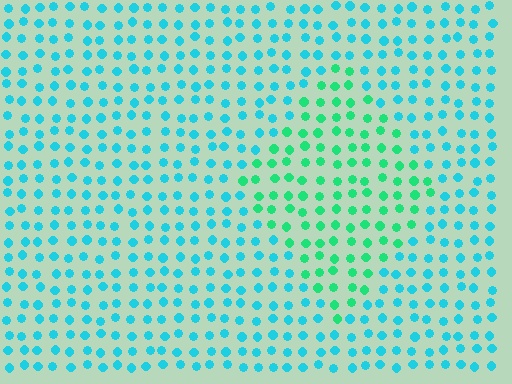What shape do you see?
I see a diamond.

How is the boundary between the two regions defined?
The boundary is defined purely by a slight shift in hue (about 38 degrees). Spacing, size, and orientation are identical on both sides.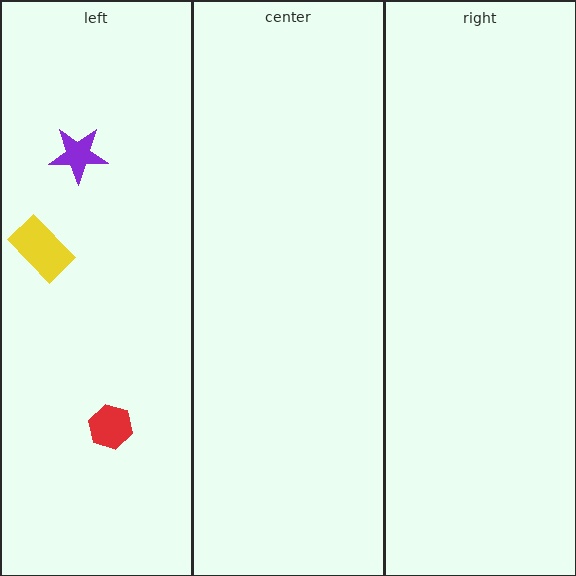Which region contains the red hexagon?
The left region.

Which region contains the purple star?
The left region.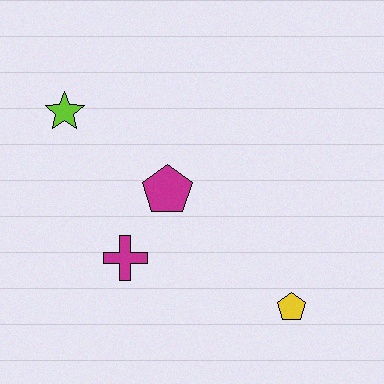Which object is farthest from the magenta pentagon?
The yellow pentagon is farthest from the magenta pentagon.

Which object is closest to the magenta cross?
The magenta pentagon is closest to the magenta cross.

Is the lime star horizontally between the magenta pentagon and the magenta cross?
No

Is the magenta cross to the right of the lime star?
Yes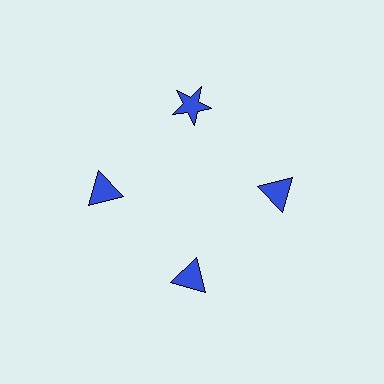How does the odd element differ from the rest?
It has a different shape: star instead of triangle.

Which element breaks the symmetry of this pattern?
The blue star at roughly the 12 o'clock position breaks the symmetry. All other shapes are blue triangles.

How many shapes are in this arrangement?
There are 4 shapes arranged in a ring pattern.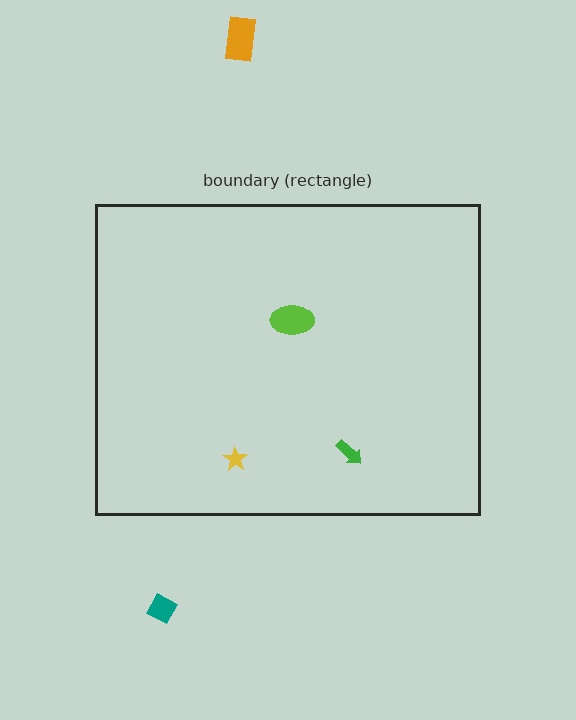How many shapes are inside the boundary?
3 inside, 2 outside.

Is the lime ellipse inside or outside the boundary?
Inside.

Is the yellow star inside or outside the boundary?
Inside.